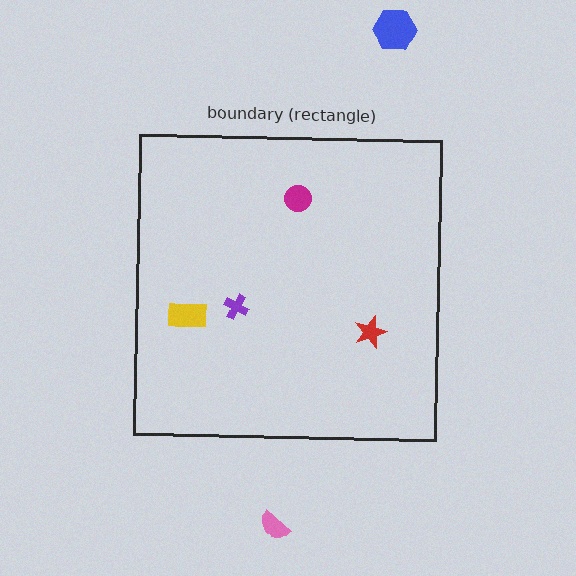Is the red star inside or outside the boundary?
Inside.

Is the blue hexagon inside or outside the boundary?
Outside.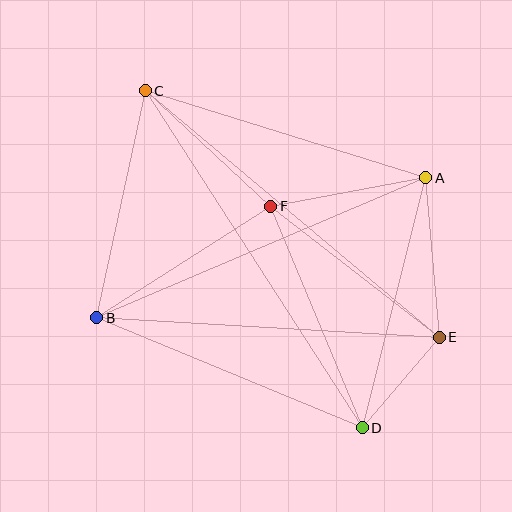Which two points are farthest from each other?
Points C and D are farthest from each other.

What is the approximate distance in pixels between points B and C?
The distance between B and C is approximately 232 pixels.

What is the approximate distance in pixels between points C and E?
The distance between C and E is approximately 384 pixels.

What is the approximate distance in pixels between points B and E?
The distance between B and E is approximately 343 pixels.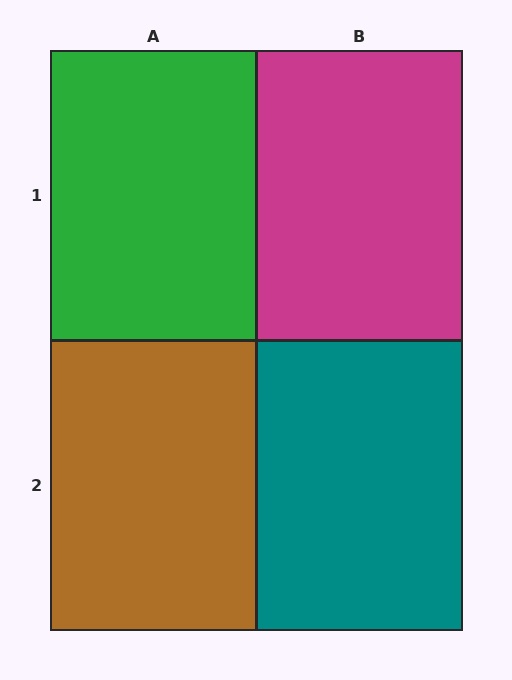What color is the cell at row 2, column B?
Teal.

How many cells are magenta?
1 cell is magenta.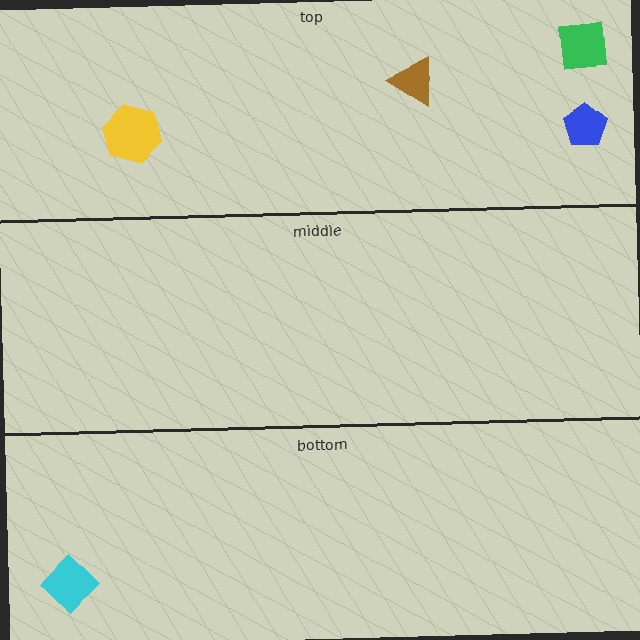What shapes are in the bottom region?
The cyan diamond.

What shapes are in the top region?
The green square, the yellow hexagon, the blue pentagon, the brown triangle.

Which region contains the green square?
The top region.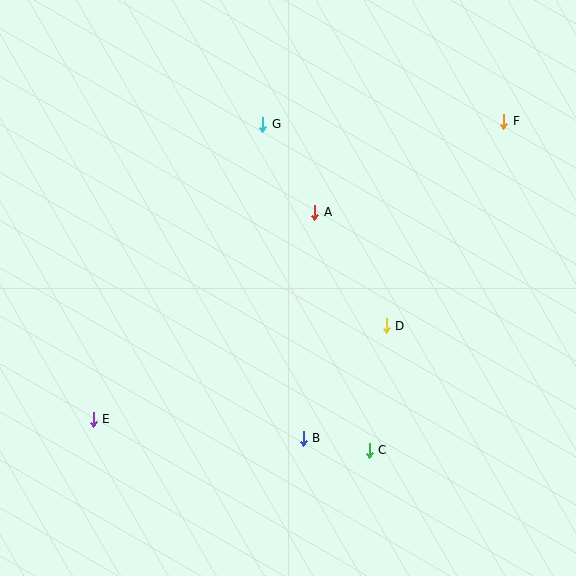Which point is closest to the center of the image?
Point A at (315, 212) is closest to the center.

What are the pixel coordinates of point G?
Point G is at (263, 124).